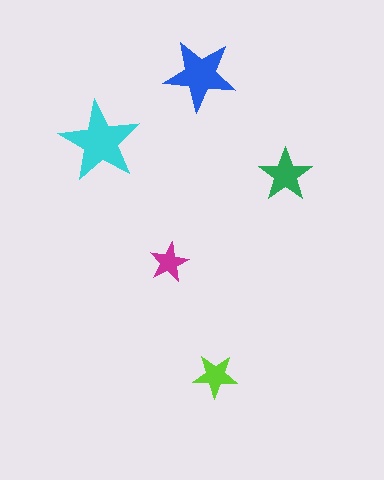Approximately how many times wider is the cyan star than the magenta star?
About 2 times wider.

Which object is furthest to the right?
The green star is rightmost.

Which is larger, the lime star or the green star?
The green one.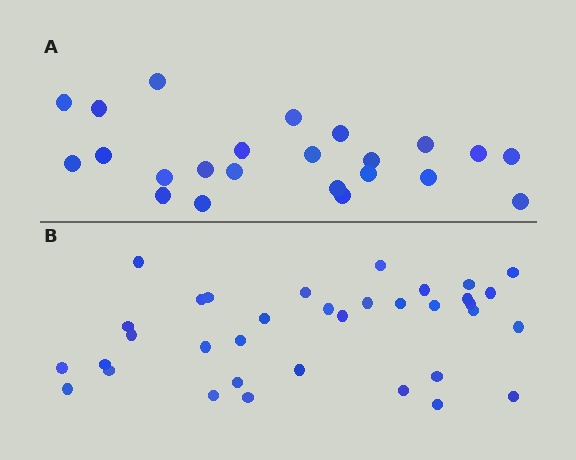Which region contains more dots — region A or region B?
Region B (the bottom region) has more dots.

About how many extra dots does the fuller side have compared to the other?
Region B has roughly 12 or so more dots than region A.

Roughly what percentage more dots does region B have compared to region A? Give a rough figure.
About 50% more.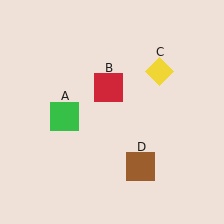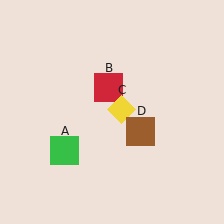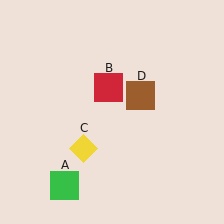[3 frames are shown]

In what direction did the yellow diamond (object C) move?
The yellow diamond (object C) moved down and to the left.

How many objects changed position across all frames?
3 objects changed position: green square (object A), yellow diamond (object C), brown square (object D).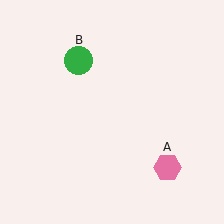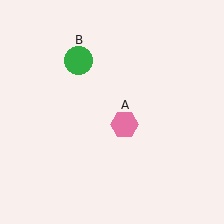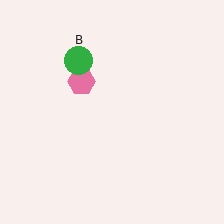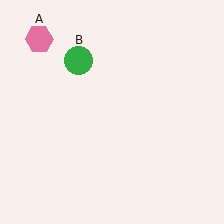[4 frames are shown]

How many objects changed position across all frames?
1 object changed position: pink hexagon (object A).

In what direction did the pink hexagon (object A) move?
The pink hexagon (object A) moved up and to the left.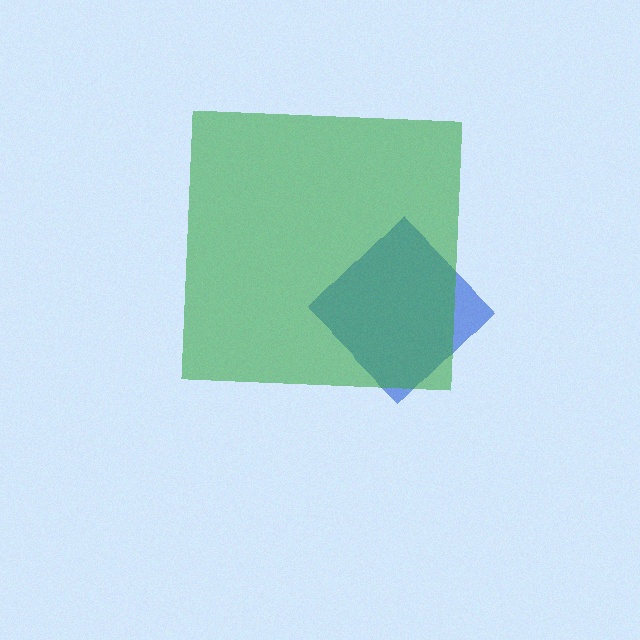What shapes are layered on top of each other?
The layered shapes are: a blue diamond, a green square.